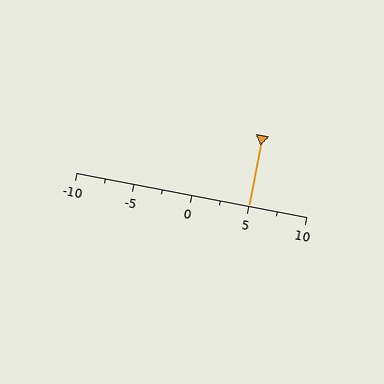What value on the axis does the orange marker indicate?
The marker indicates approximately 5.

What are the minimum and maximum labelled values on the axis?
The axis runs from -10 to 10.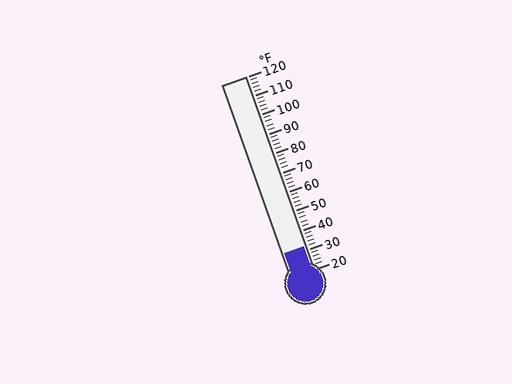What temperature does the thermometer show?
The thermometer shows approximately 32°F.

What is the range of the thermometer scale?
The thermometer scale ranges from 20°F to 120°F.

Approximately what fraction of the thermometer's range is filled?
The thermometer is filled to approximately 10% of its range.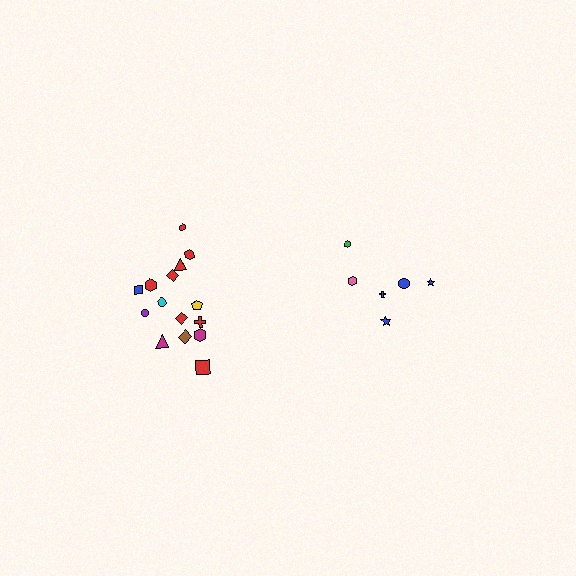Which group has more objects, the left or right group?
The left group.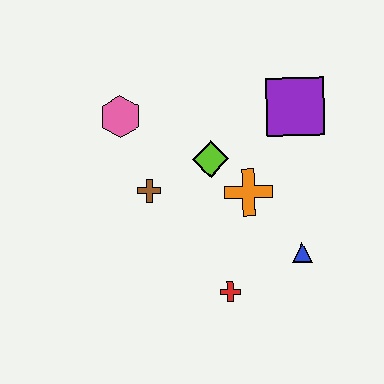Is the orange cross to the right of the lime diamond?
Yes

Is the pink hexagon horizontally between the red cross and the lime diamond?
No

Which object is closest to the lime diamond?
The orange cross is closest to the lime diamond.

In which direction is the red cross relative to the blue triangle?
The red cross is to the left of the blue triangle.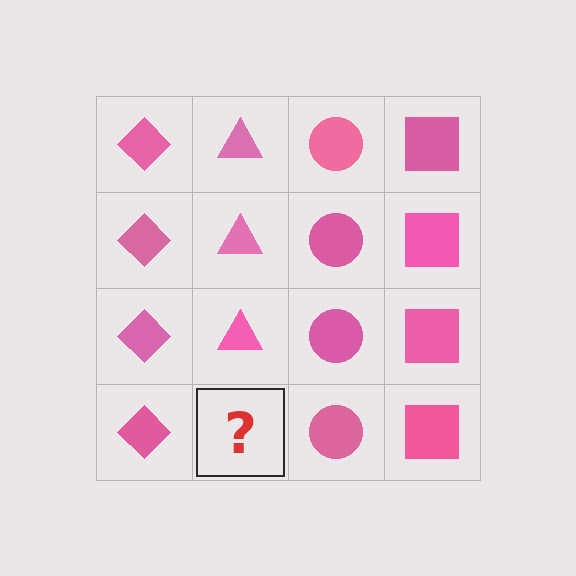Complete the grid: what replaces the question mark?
The question mark should be replaced with a pink triangle.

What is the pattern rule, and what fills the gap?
The rule is that each column has a consistent shape. The gap should be filled with a pink triangle.